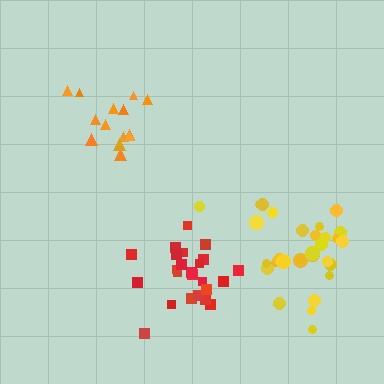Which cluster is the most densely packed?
Red.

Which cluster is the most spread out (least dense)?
Yellow.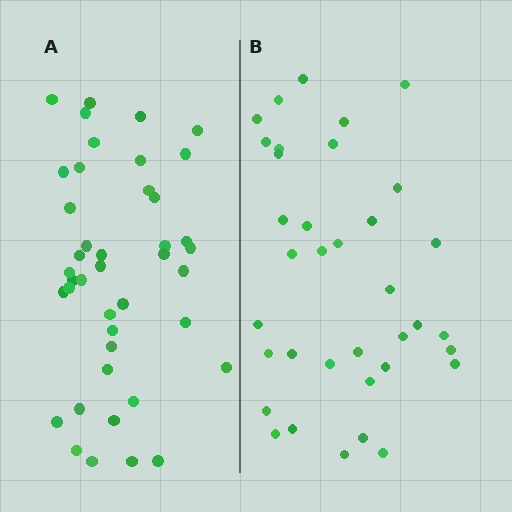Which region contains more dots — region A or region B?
Region A (the left region) has more dots.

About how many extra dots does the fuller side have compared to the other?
Region A has about 6 more dots than region B.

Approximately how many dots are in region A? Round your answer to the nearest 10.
About 40 dots. (The exact count is 42, which rounds to 40.)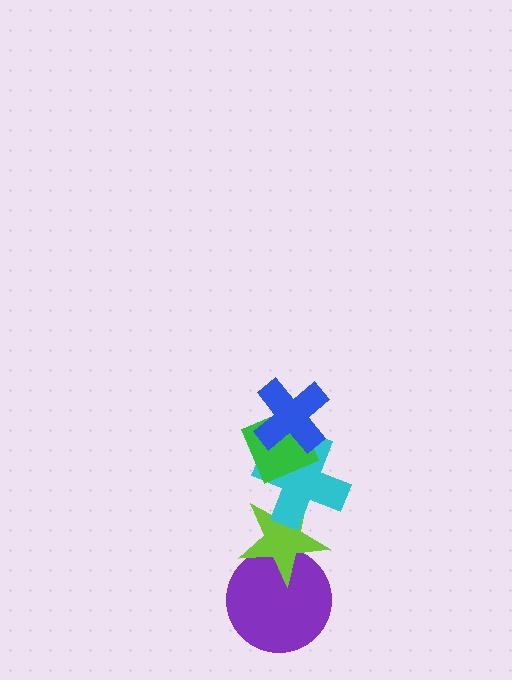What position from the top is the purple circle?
The purple circle is 5th from the top.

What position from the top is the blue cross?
The blue cross is 1st from the top.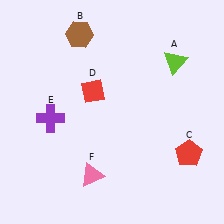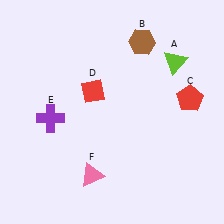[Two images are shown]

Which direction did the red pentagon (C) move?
The red pentagon (C) moved up.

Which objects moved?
The objects that moved are: the brown hexagon (B), the red pentagon (C).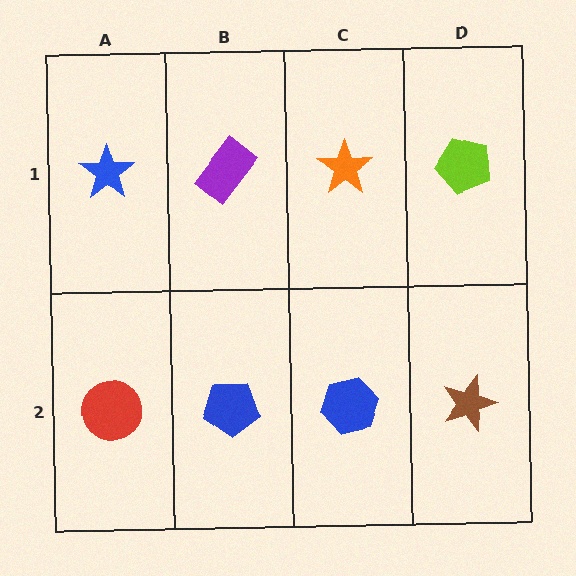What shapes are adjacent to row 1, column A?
A red circle (row 2, column A), a purple rectangle (row 1, column B).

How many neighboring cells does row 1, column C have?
3.